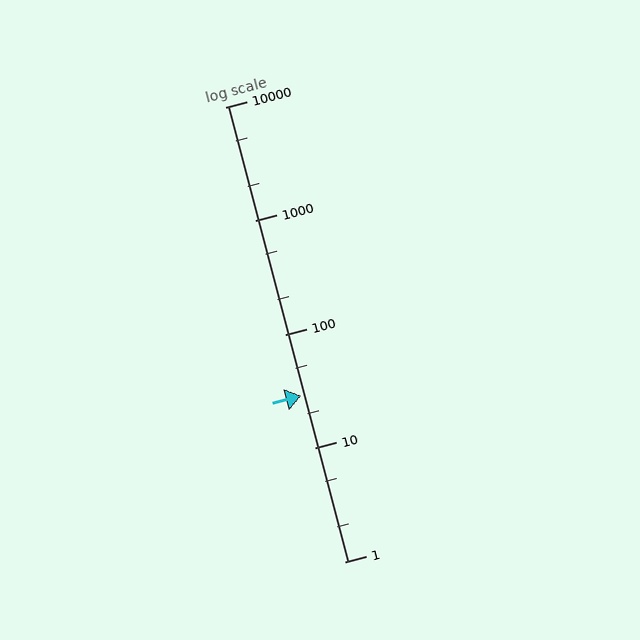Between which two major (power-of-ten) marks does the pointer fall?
The pointer is between 10 and 100.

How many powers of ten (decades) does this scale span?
The scale spans 4 decades, from 1 to 10000.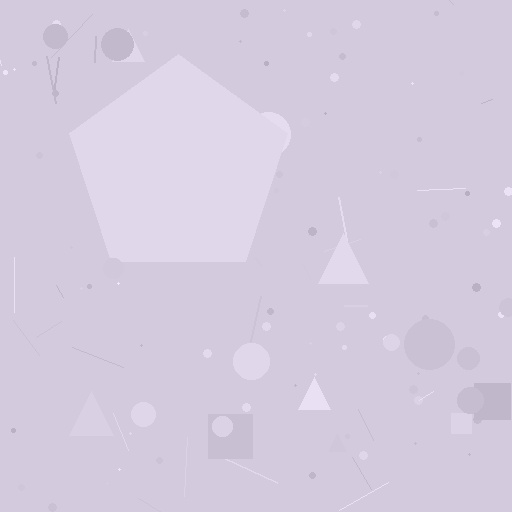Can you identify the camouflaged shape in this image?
The camouflaged shape is a pentagon.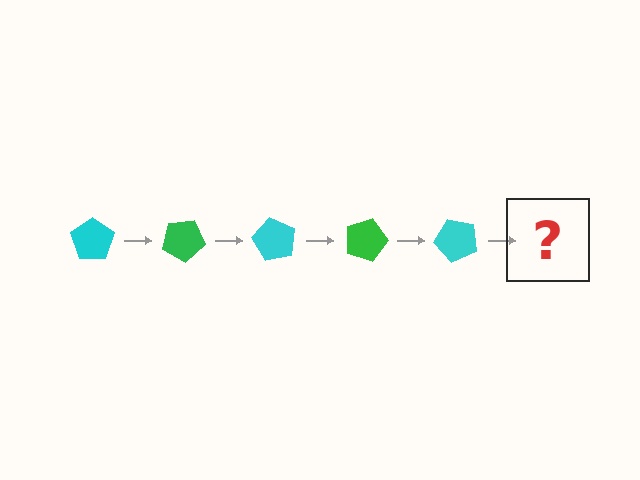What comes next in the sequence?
The next element should be a green pentagon, rotated 150 degrees from the start.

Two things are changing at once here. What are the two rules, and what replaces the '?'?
The two rules are that it rotates 30 degrees each step and the color cycles through cyan and green. The '?' should be a green pentagon, rotated 150 degrees from the start.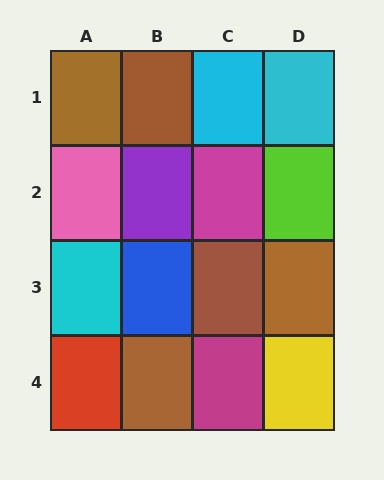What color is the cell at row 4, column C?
Magenta.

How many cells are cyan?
3 cells are cyan.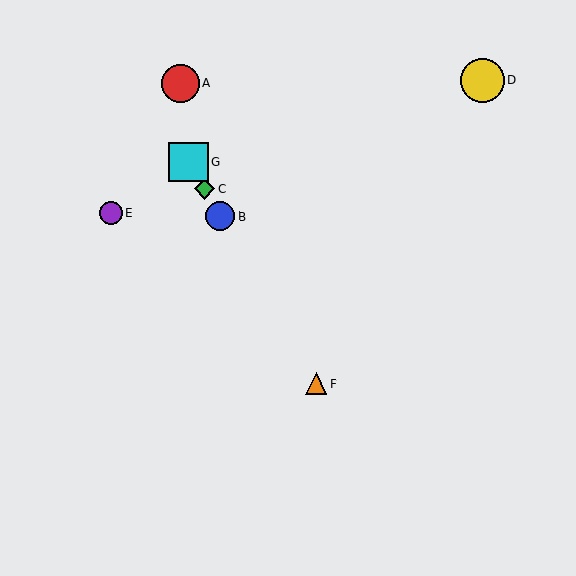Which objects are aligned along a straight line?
Objects B, C, F, G are aligned along a straight line.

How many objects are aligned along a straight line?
4 objects (B, C, F, G) are aligned along a straight line.